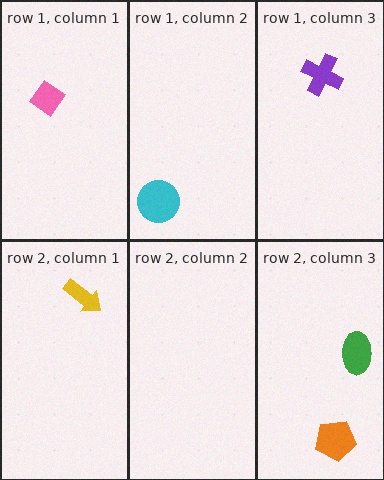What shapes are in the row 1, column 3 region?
The purple cross.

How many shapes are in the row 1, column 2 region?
1.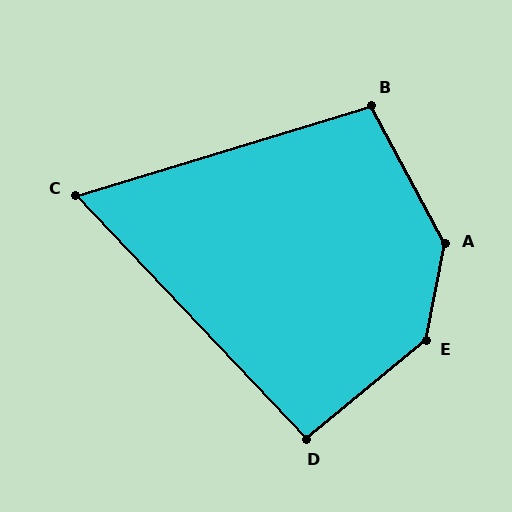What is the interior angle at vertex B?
Approximately 101 degrees (obtuse).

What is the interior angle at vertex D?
Approximately 94 degrees (approximately right).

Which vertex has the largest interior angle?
E, at approximately 141 degrees.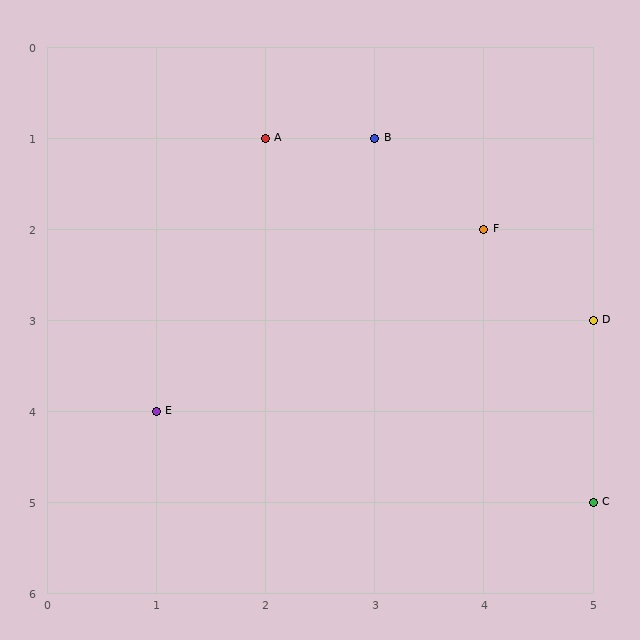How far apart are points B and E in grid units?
Points B and E are 2 columns and 3 rows apart (about 3.6 grid units diagonally).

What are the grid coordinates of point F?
Point F is at grid coordinates (4, 2).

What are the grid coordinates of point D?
Point D is at grid coordinates (5, 3).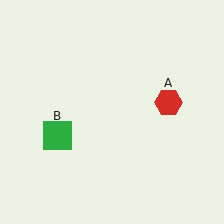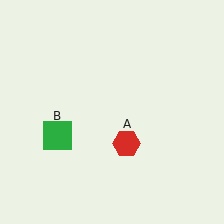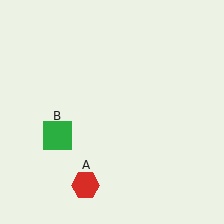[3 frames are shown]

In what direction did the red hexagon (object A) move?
The red hexagon (object A) moved down and to the left.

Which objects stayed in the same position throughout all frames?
Green square (object B) remained stationary.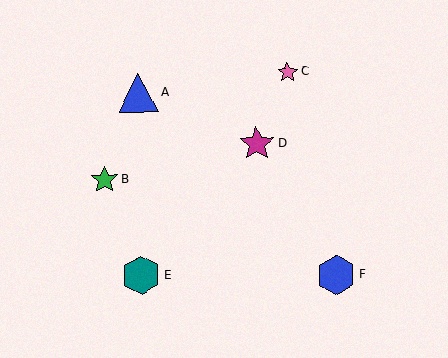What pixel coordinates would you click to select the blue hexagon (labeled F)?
Click at (336, 275) to select the blue hexagon F.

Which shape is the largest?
The blue hexagon (labeled F) is the largest.